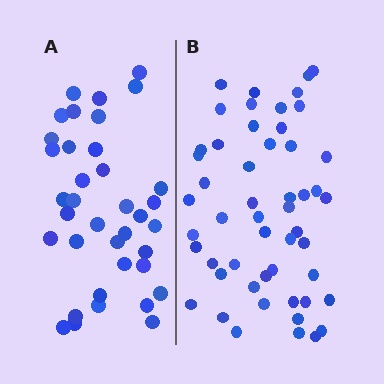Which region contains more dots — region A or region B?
Region B (the right region) has more dots.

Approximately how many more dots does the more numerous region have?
Region B has approximately 15 more dots than region A.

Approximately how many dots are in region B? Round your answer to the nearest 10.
About 50 dots. (The exact count is 52, which rounds to 50.)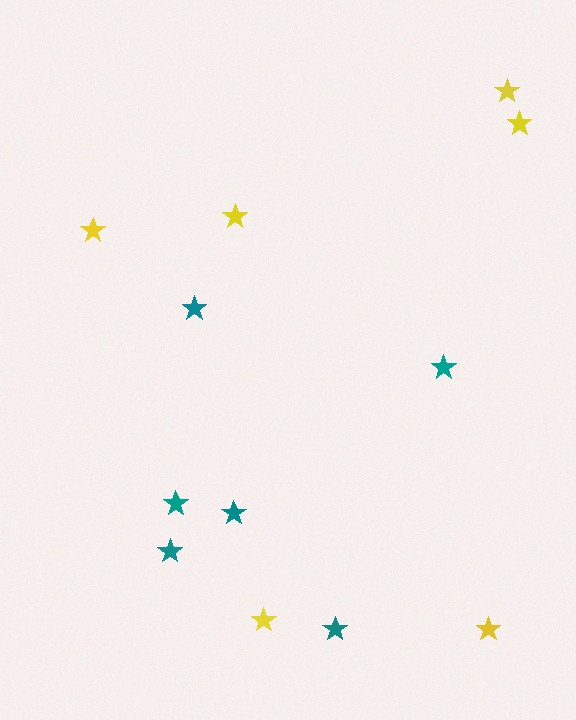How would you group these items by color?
There are 2 groups: one group of teal stars (6) and one group of yellow stars (6).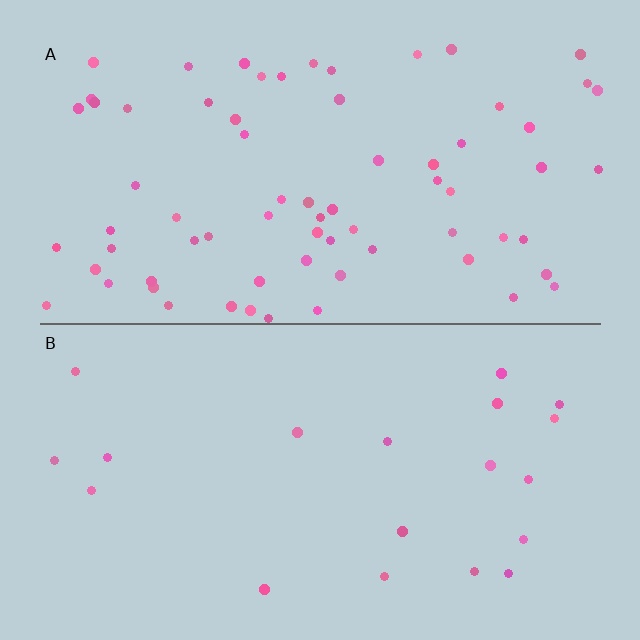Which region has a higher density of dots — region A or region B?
A (the top).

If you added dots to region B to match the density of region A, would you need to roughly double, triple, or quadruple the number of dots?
Approximately quadruple.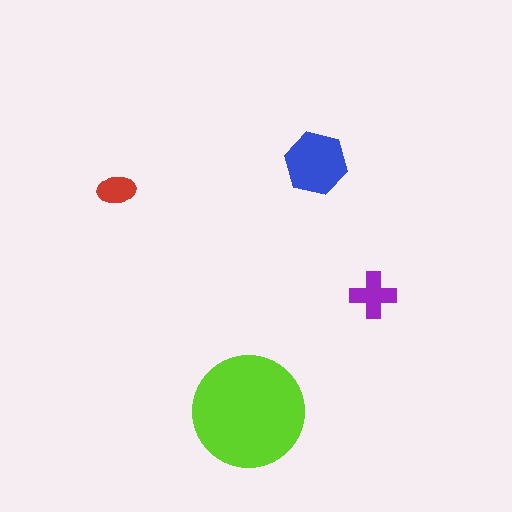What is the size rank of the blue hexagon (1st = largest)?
2nd.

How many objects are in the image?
There are 4 objects in the image.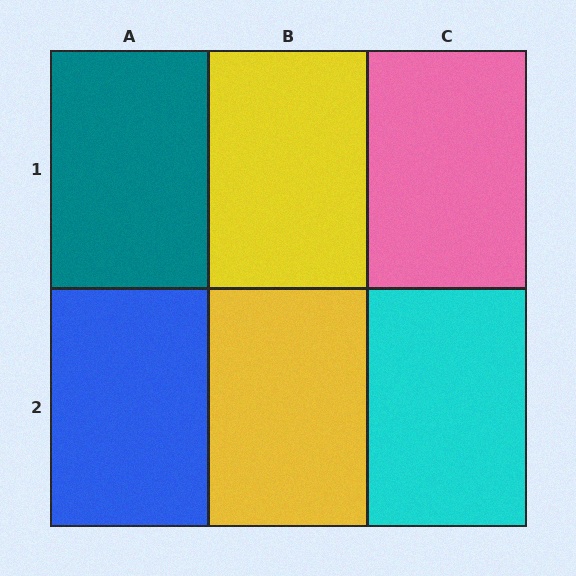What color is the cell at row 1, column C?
Pink.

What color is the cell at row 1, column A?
Teal.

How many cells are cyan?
1 cell is cyan.